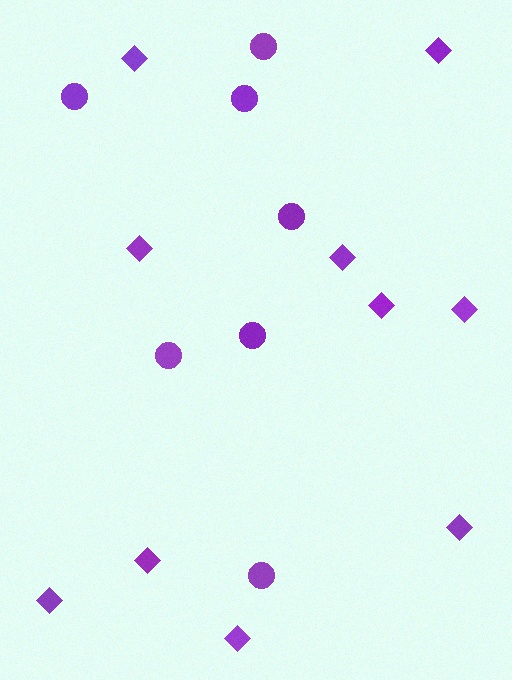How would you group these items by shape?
There are 2 groups: one group of diamonds (10) and one group of circles (7).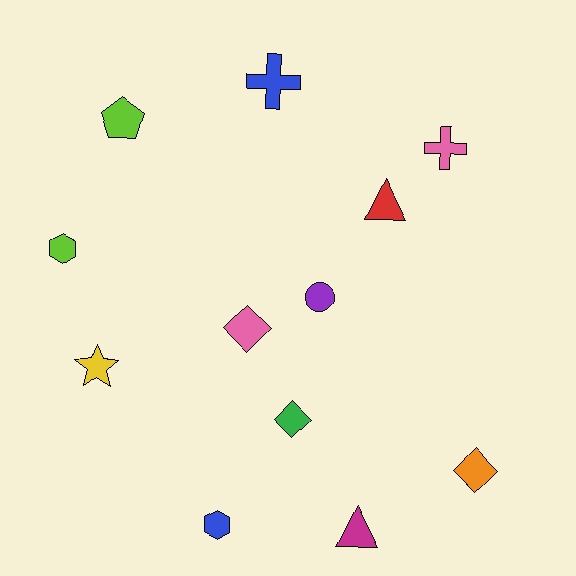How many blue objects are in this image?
There are 2 blue objects.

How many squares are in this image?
There are no squares.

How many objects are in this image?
There are 12 objects.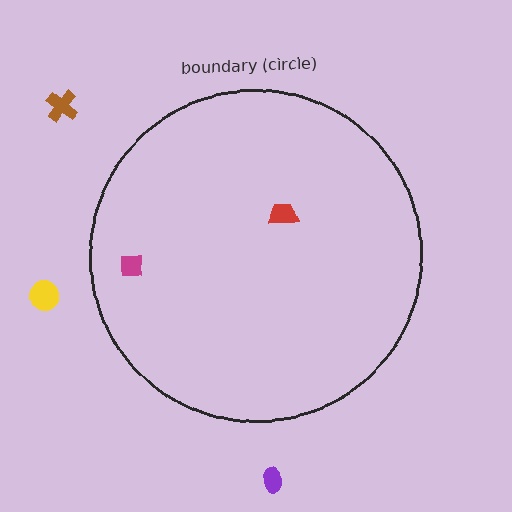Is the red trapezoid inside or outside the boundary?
Inside.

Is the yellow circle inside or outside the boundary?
Outside.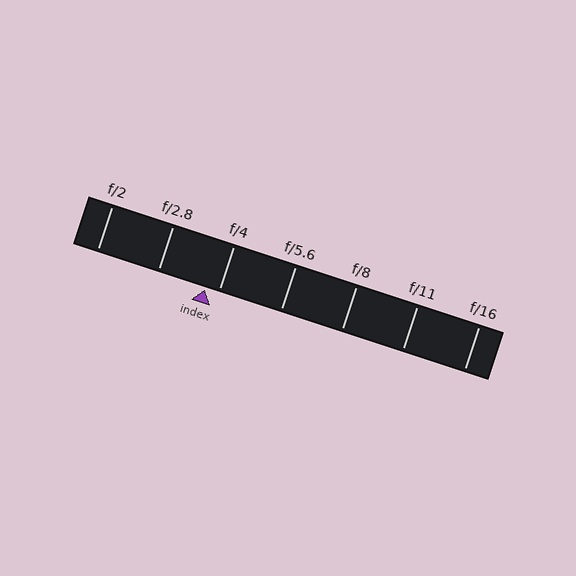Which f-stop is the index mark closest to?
The index mark is closest to f/4.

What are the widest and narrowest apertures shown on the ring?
The widest aperture shown is f/2 and the narrowest is f/16.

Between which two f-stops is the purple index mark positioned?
The index mark is between f/2.8 and f/4.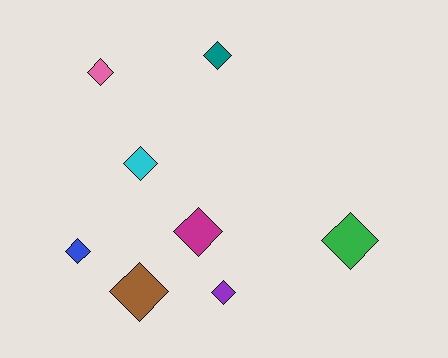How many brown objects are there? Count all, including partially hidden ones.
There is 1 brown object.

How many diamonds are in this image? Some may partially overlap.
There are 8 diamonds.